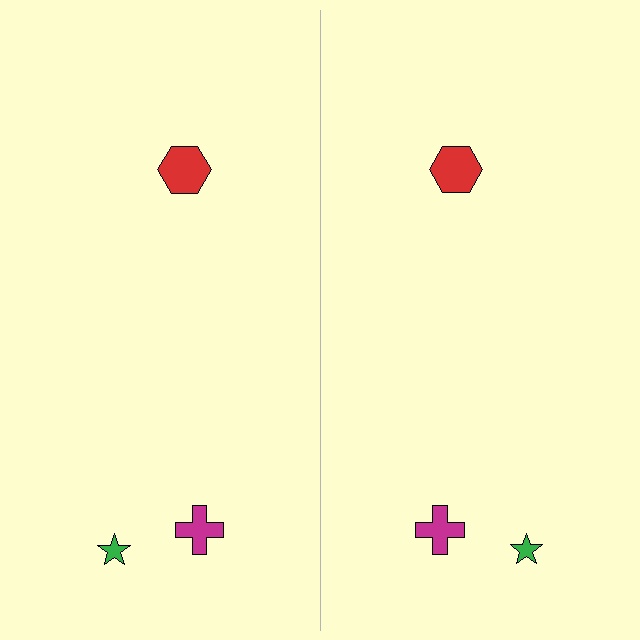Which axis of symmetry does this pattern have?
The pattern has a vertical axis of symmetry running through the center of the image.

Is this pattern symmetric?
Yes, this pattern has bilateral (reflection) symmetry.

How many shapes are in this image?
There are 6 shapes in this image.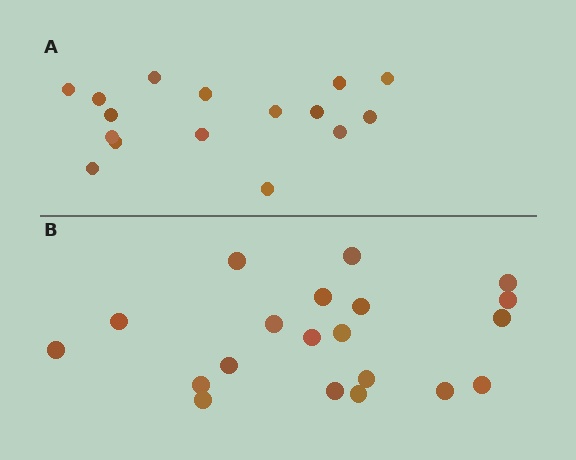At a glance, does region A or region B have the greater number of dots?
Region B (the bottom region) has more dots.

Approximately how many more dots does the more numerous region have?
Region B has about 4 more dots than region A.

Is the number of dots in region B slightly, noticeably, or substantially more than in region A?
Region B has noticeably more, but not dramatically so. The ratio is roughly 1.2 to 1.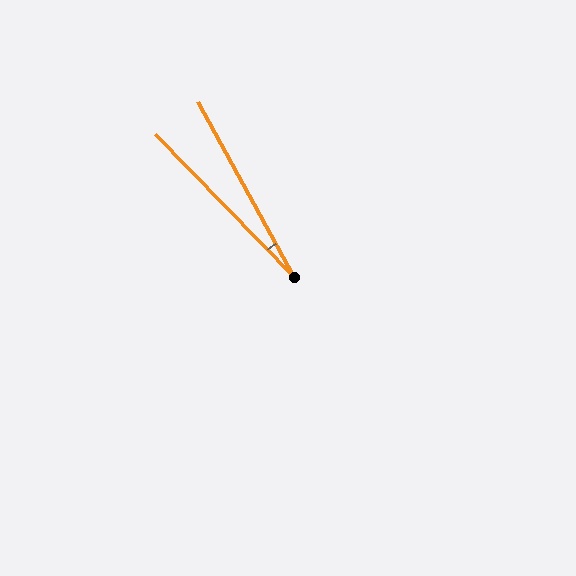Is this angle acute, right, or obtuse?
It is acute.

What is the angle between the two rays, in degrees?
Approximately 16 degrees.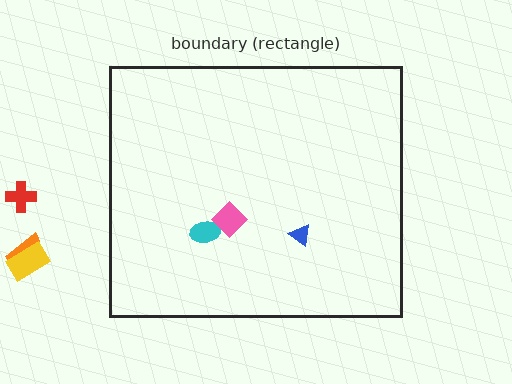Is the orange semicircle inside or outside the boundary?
Outside.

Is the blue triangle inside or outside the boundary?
Inside.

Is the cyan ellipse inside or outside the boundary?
Inside.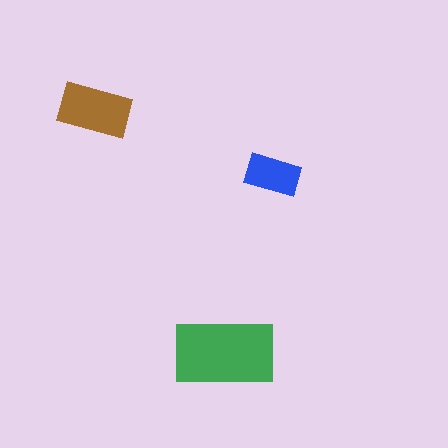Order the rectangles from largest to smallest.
the green one, the brown one, the blue one.